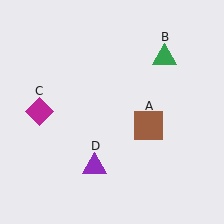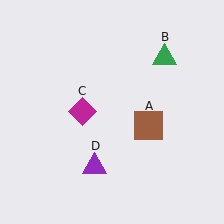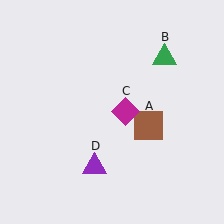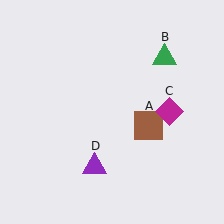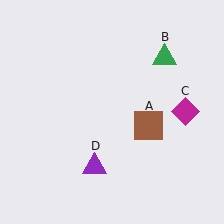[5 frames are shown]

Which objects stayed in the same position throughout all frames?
Brown square (object A) and green triangle (object B) and purple triangle (object D) remained stationary.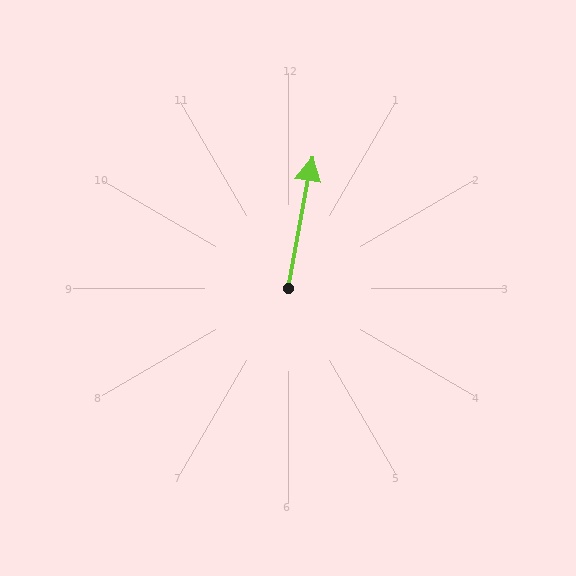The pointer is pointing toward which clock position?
Roughly 12 o'clock.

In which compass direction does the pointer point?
North.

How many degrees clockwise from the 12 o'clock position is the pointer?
Approximately 10 degrees.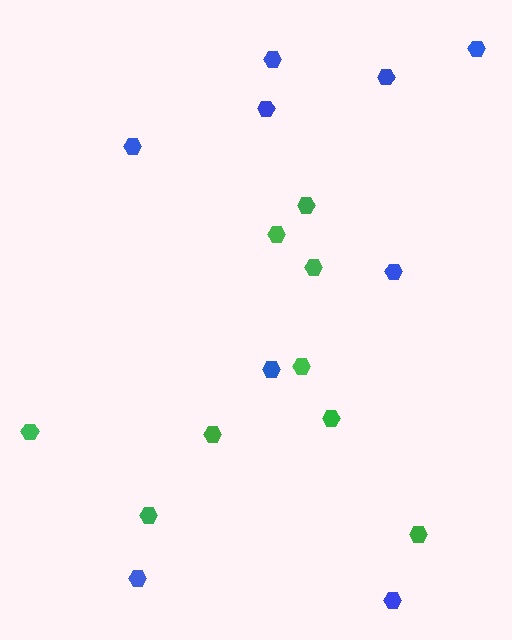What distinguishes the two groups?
There are 2 groups: one group of green hexagons (9) and one group of blue hexagons (9).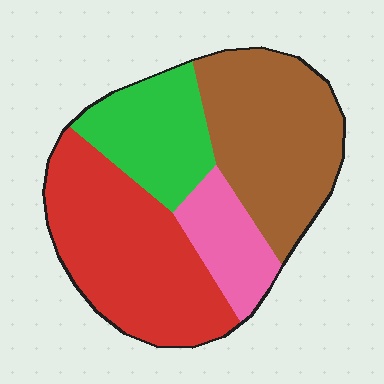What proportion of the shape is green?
Green covers about 20% of the shape.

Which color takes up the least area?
Pink, at roughly 15%.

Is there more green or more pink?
Green.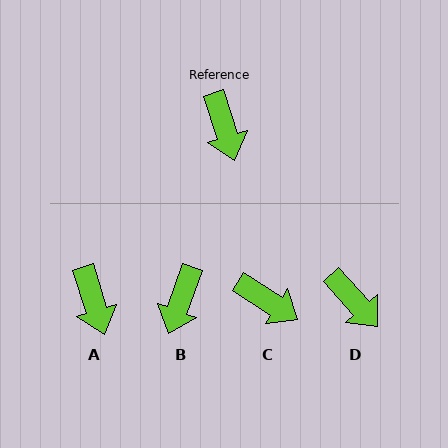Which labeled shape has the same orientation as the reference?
A.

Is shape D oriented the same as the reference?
No, it is off by about 24 degrees.